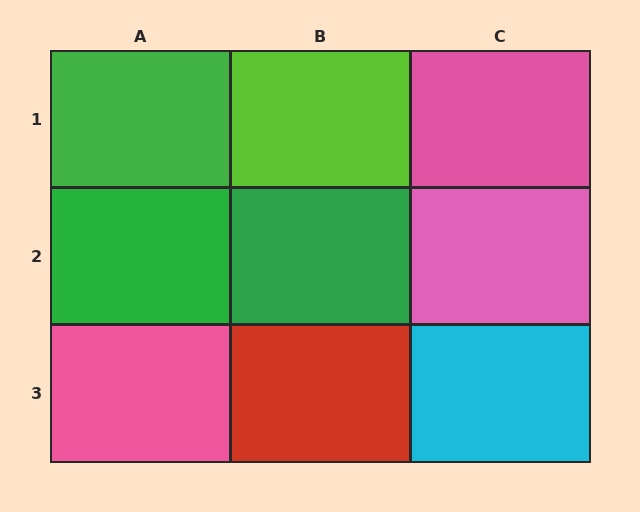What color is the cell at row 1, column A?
Green.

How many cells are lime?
1 cell is lime.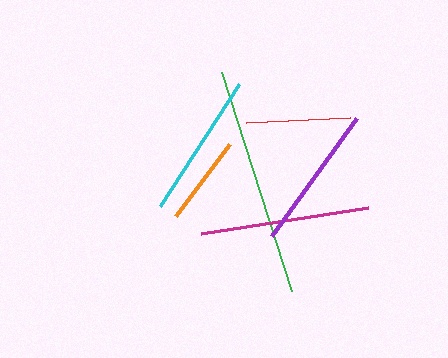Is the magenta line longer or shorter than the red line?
The magenta line is longer than the red line.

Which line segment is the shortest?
The orange line is the shortest at approximately 89 pixels.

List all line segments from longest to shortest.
From longest to shortest: green, magenta, purple, cyan, red, orange.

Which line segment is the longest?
The green line is the longest at approximately 229 pixels.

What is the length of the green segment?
The green segment is approximately 229 pixels long.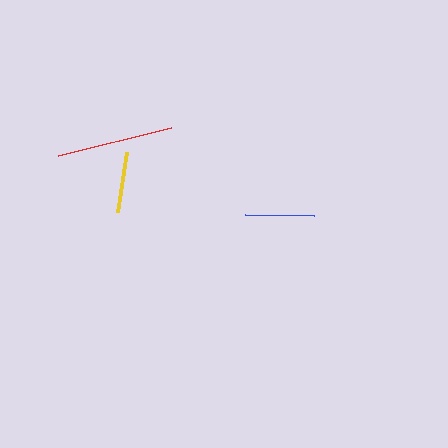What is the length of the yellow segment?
The yellow segment is approximately 60 pixels long.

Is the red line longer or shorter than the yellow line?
The red line is longer than the yellow line.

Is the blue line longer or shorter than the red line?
The red line is longer than the blue line.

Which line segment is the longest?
The red line is the longest at approximately 116 pixels.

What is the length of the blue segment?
The blue segment is approximately 70 pixels long.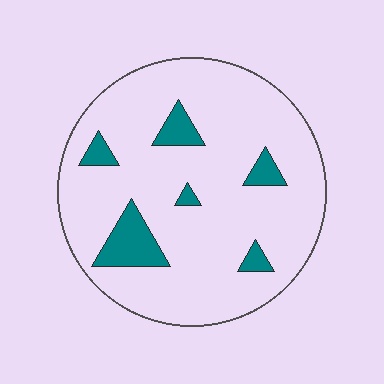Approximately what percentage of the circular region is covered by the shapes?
Approximately 10%.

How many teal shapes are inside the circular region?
6.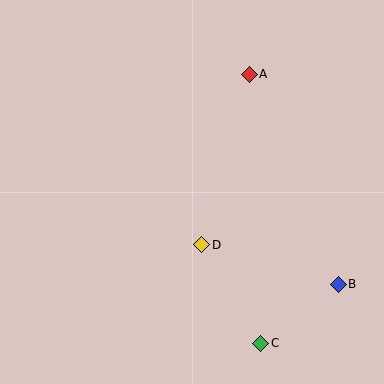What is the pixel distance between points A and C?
The distance between A and C is 269 pixels.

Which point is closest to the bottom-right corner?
Point B is closest to the bottom-right corner.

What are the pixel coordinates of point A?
Point A is at (249, 74).